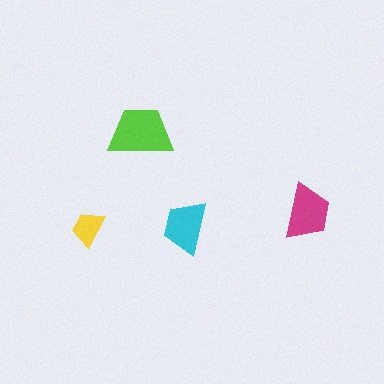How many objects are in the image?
There are 4 objects in the image.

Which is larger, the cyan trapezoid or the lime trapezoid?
The lime one.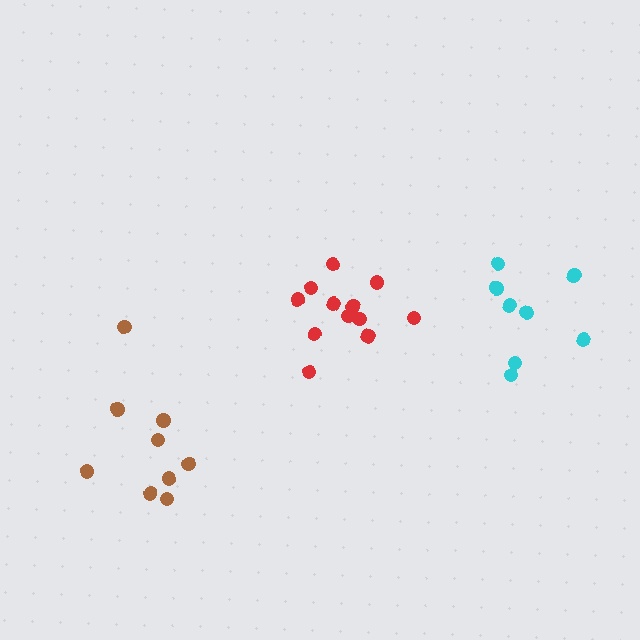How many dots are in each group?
Group 1: 9 dots, Group 2: 12 dots, Group 3: 8 dots (29 total).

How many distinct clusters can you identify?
There are 3 distinct clusters.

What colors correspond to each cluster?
The clusters are colored: brown, red, cyan.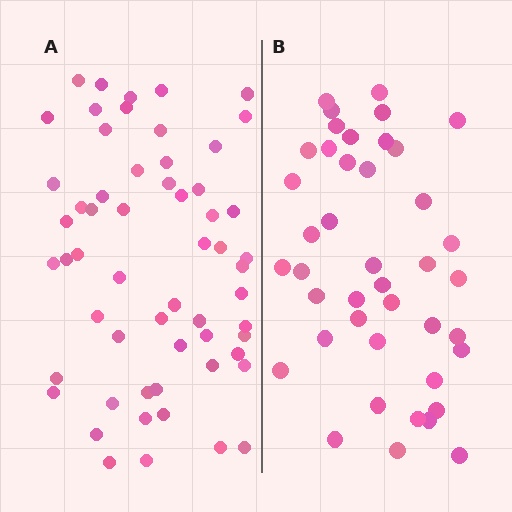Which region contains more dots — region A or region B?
Region A (the left region) has more dots.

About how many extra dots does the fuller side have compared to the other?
Region A has approximately 15 more dots than region B.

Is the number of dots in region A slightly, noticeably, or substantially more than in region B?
Region A has noticeably more, but not dramatically so. The ratio is roughly 1.4 to 1.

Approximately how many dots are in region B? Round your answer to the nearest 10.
About 40 dots. (The exact count is 42, which rounds to 40.)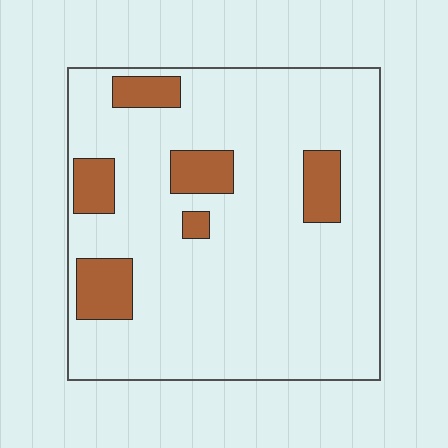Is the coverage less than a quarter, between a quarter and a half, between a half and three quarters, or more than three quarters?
Less than a quarter.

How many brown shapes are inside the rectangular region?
6.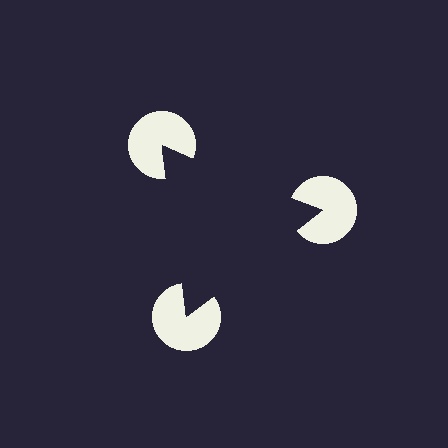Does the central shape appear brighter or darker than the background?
It typically appears slightly darker than the background, even though no actual brightness change is drawn.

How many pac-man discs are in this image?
There are 3 — one at each vertex of the illusory triangle.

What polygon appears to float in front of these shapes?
An illusory triangle — its edges are inferred from the aligned wedge cuts in the pac-man discs, not physically drawn.